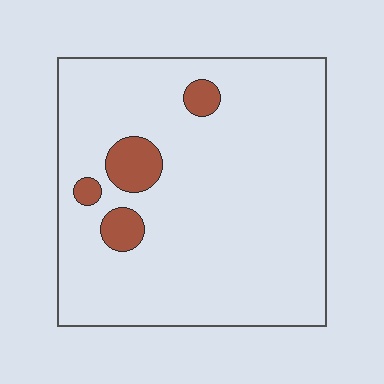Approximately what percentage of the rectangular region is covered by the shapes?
Approximately 10%.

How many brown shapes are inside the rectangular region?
4.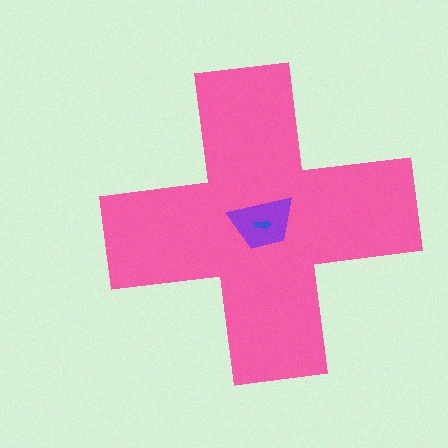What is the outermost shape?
The pink cross.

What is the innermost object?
The blue arrow.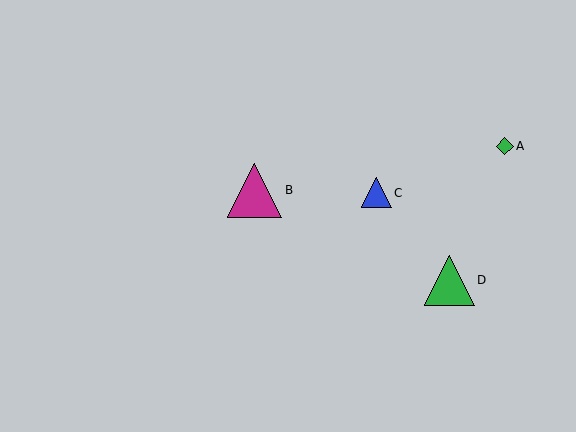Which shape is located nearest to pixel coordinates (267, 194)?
The magenta triangle (labeled B) at (255, 190) is nearest to that location.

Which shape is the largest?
The magenta triangle (labeled B) is the largest.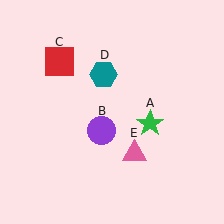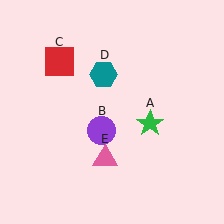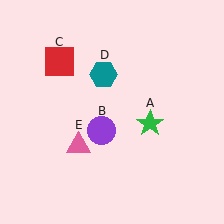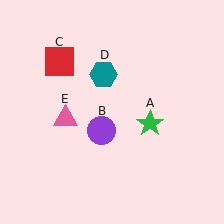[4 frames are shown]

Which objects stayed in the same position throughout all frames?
Green star (object A) and purple circle (object B) and red square (object C) and teal hexagon (object D) remained stationary.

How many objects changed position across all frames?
1 object changed position: pink triangle (object E).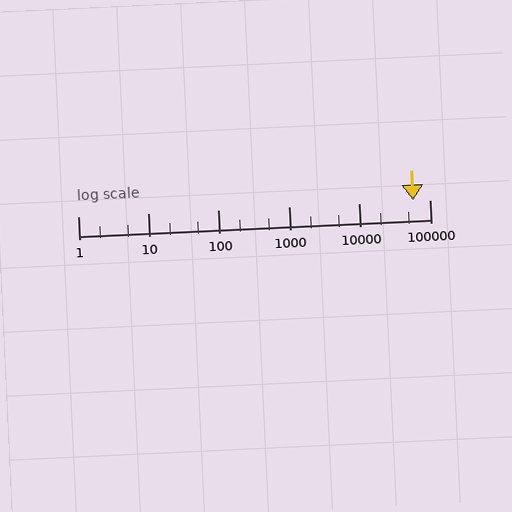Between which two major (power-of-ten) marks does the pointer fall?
The pointer is between 10000 and 100000.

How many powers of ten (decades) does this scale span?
The scale spans 5 decades, from 1 to 100000.